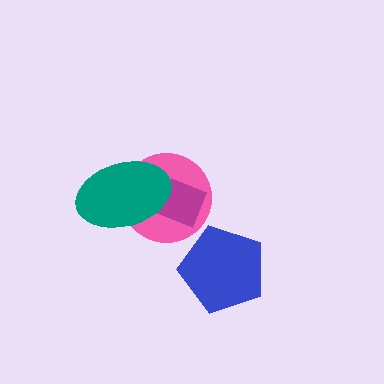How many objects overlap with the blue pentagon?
0 objects overlap with the blue pentagon.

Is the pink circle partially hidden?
Yes, it is partially covered by another shape.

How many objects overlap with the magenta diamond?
2 objects overlap with the magenta diamond.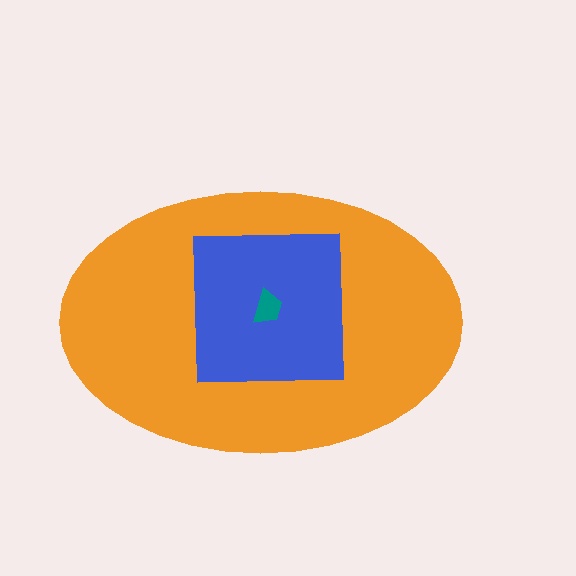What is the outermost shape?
The orange ellipse.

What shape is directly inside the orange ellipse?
The blue square.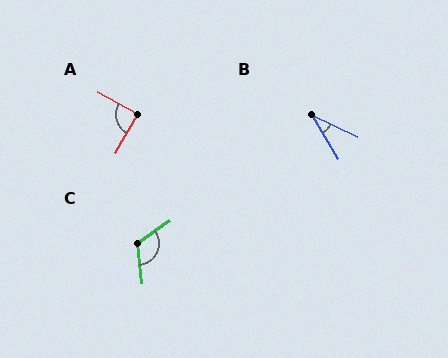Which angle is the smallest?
B, at approximately 34 degrees.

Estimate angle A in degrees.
Approximately 89 degrees.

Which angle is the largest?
C, at approximately 119 degrees.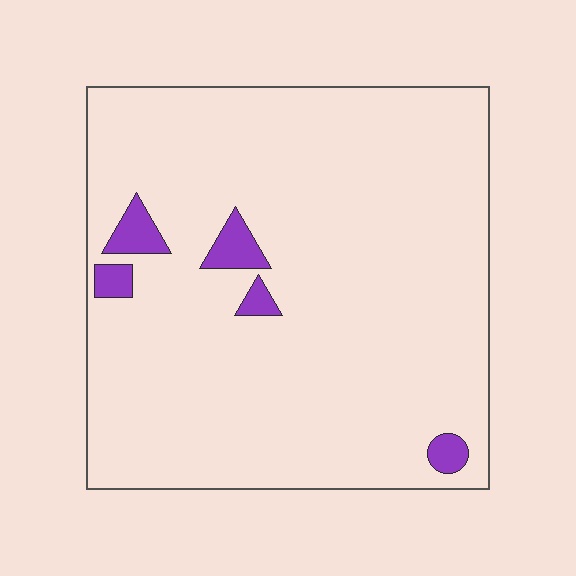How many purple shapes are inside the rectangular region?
5.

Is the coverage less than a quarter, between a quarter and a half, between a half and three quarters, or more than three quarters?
Less than a quarter.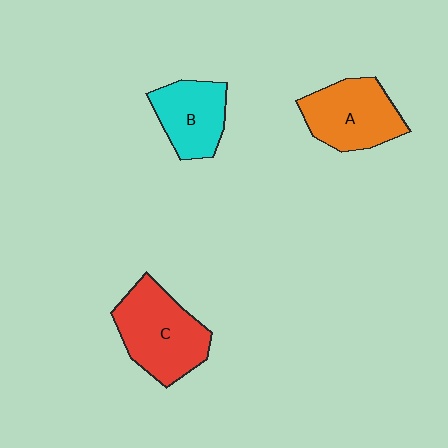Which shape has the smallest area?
Shape B (cyan).